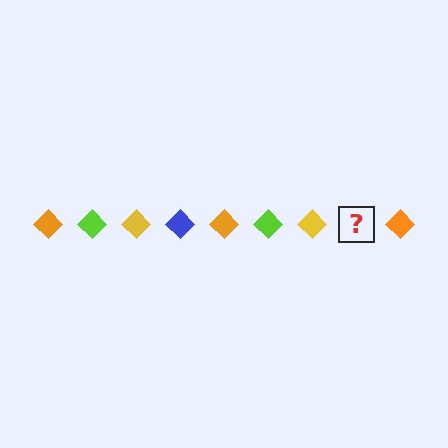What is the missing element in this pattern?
The missing element is a blue diamond.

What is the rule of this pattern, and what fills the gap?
The rule is that the pattern cycles through orange, lime, yellow, blue diamonds. The gap should be filled with a blue diamond.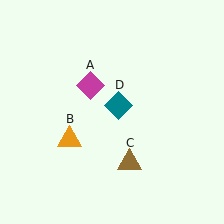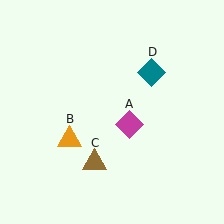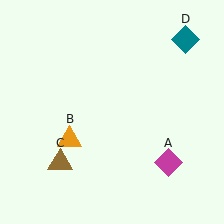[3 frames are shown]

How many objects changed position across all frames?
3 objects changed position: magenta diamond (object A), brown triangle (object C), teal diamond (object D).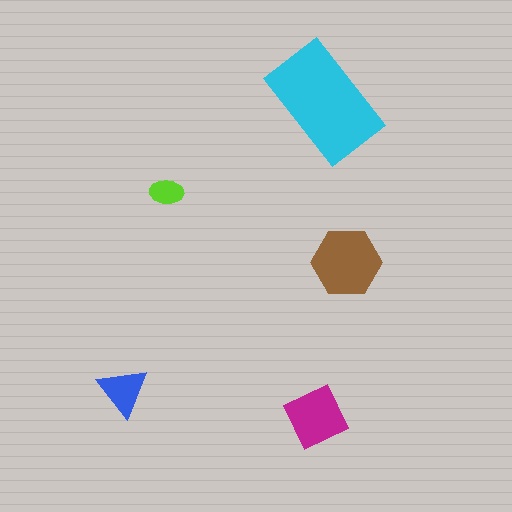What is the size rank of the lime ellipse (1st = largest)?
5th.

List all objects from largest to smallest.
The cyan rectangle, the brown hexagon, the magenta diamond, the blue triangle, the lime ellipse.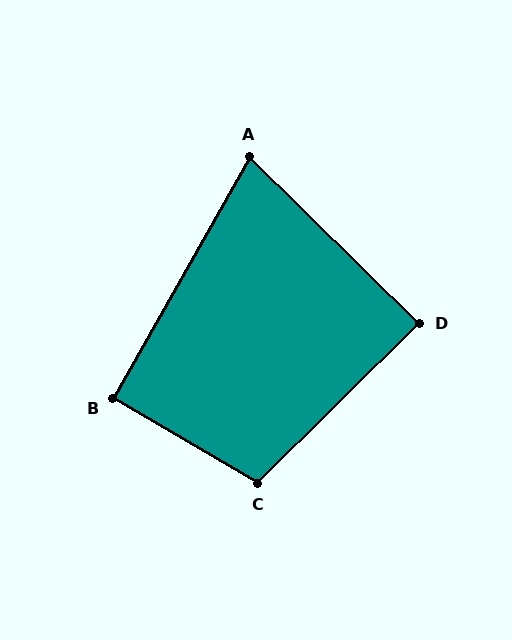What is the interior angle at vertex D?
Approximately 89 degrees (approximately right).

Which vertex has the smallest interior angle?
A, at approximately 75 degrees.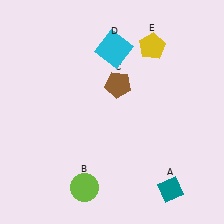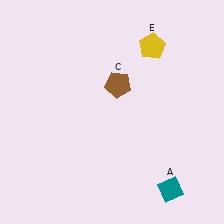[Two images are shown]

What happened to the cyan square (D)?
The cyan square (D) was removed in Image 2. It was in the top-right area of Image 1.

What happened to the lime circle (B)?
The lime circle (B) was removed in Image 2. It was in the bottom-left area of Image 1.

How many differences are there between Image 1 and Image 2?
There are 2 differences between the two images.